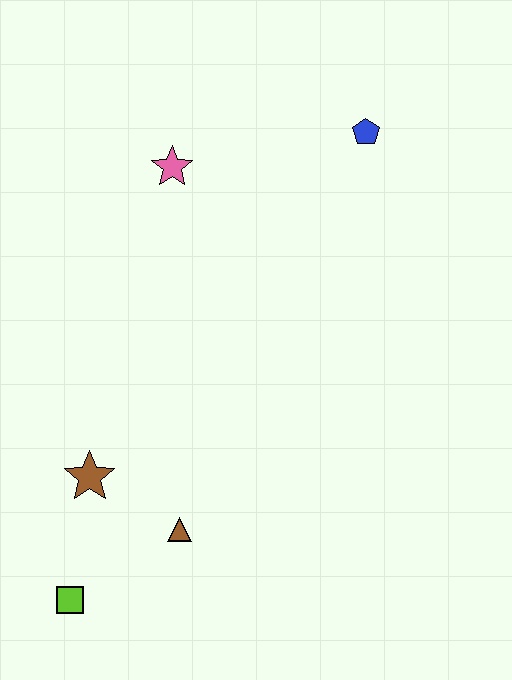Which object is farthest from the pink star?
The lime square is farthest from the pink star.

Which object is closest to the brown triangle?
The brown star is closest to the brown triangle.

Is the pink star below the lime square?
No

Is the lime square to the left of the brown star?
Yes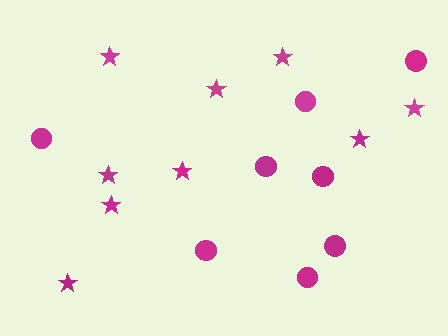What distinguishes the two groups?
There are 2 groups: one group of stars (9) and one group of circles (8).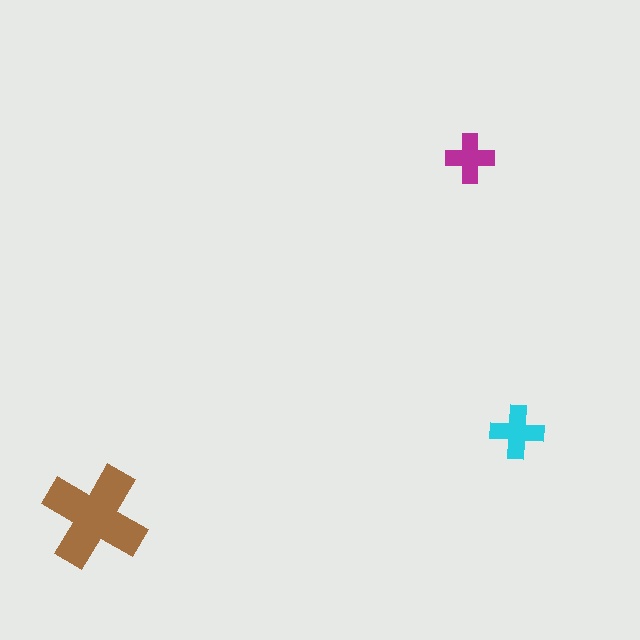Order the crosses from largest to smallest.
the brown one, the cyan one, the magenta one.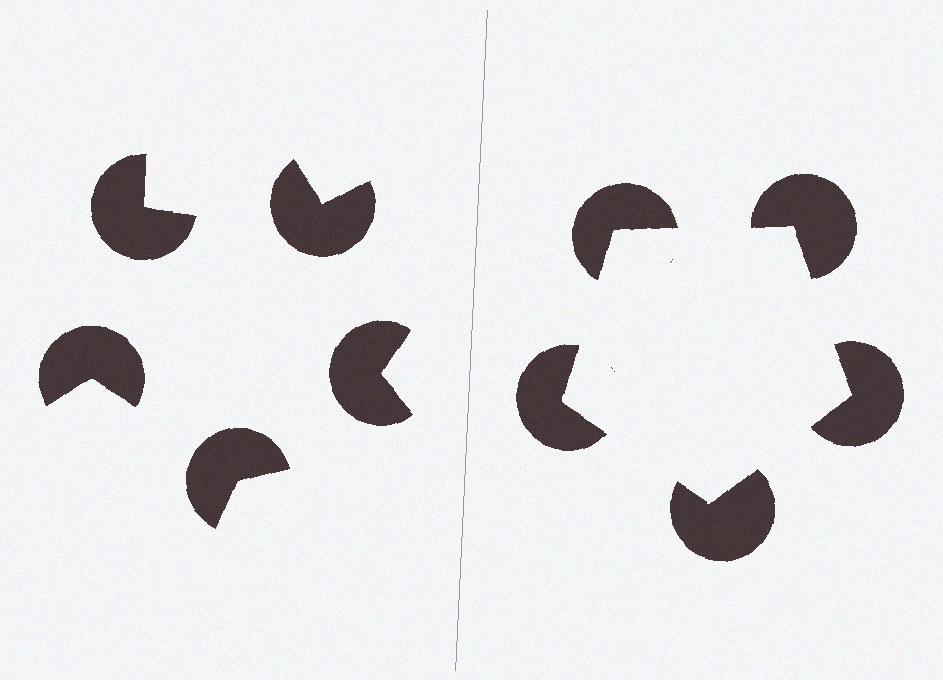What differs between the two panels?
The pac-man discs are positioned identically on both sides; only the wedge orientations differ. On the right they align to a pentagon; on the left they are misaligned.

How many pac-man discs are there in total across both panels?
10 — 5 on each side.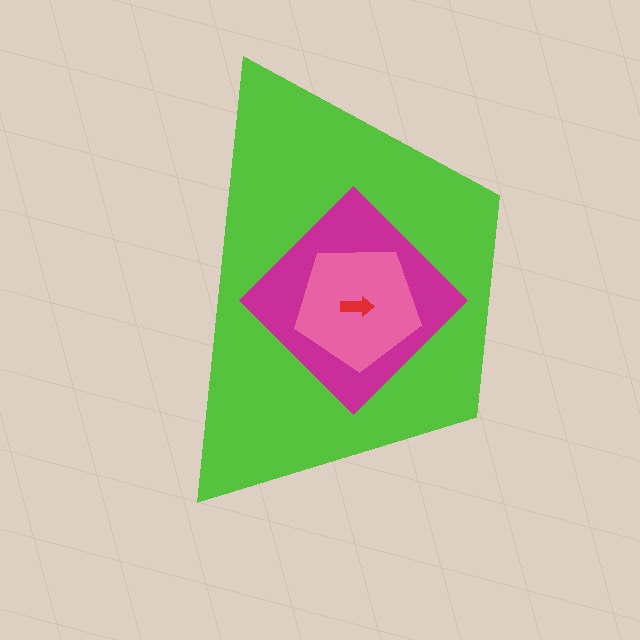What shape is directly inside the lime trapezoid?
The magenta diamond.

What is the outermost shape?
The lime trapezoid.